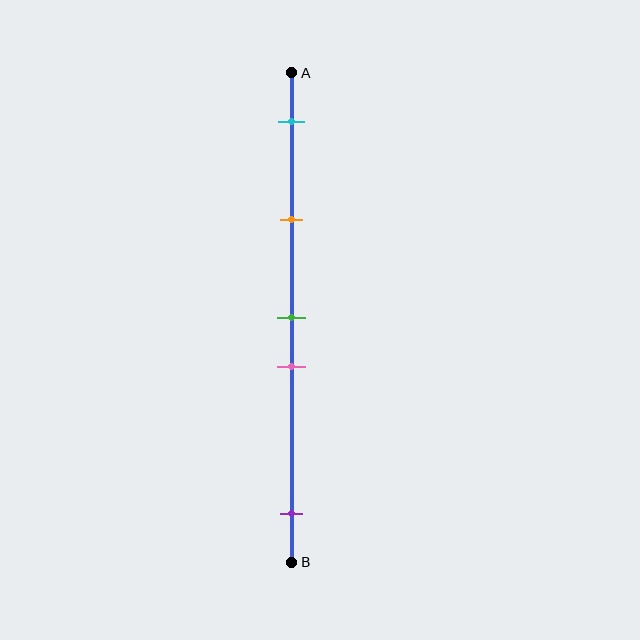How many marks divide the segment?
There are 5 marks dividing the segment.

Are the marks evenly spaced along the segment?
No, the marks are not evenly spaced.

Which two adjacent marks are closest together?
The green and pink marks are the closest adjacent pair.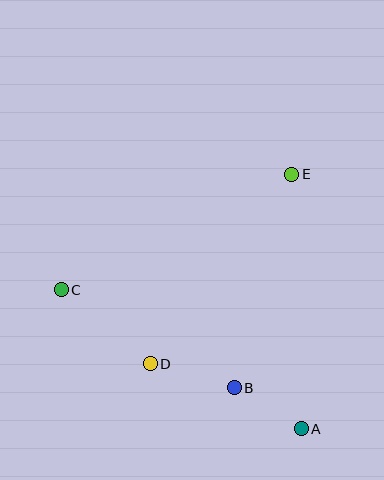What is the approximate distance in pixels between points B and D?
The distance between B and D is approximately 87 pixels.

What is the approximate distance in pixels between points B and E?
The distance between B and E is approximately 221 pixels.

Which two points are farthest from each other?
Points A and C are farthest from each other.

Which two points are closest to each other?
Points A and B are closest to each other.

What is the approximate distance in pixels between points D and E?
The distance between D and E is approximately 236 pixels.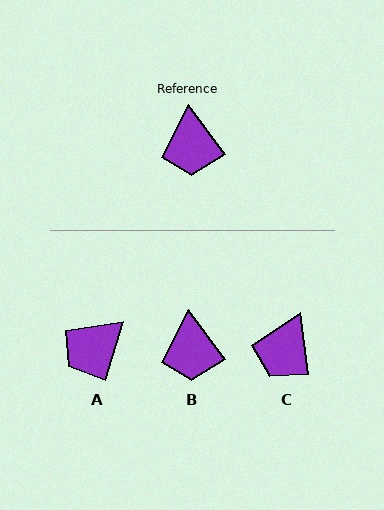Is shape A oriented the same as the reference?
No, it is off by about 54 degrees.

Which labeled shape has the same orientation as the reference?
B.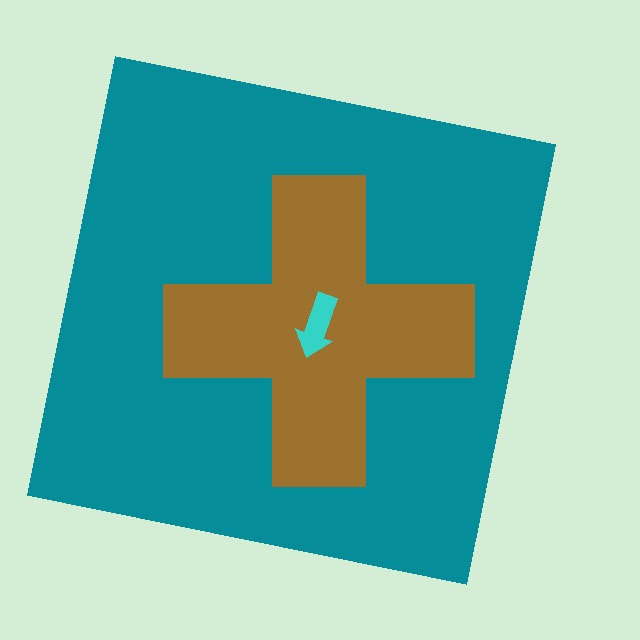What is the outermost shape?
The teal square.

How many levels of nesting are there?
3.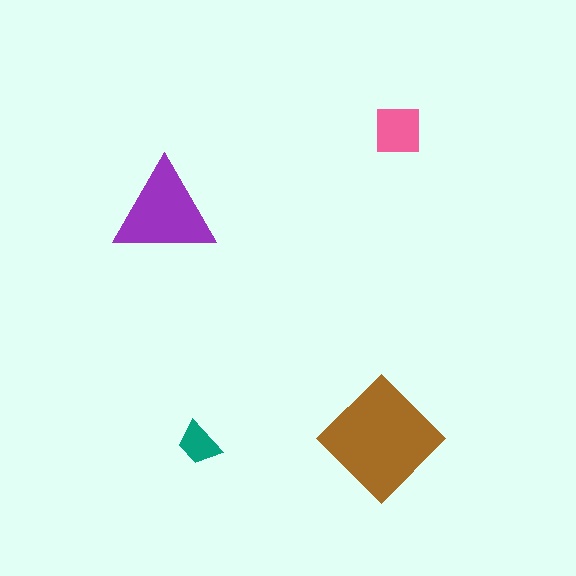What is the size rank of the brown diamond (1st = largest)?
1st.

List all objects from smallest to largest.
The teal trapezoid, the pink square, the purple triangle, the brown diamond.